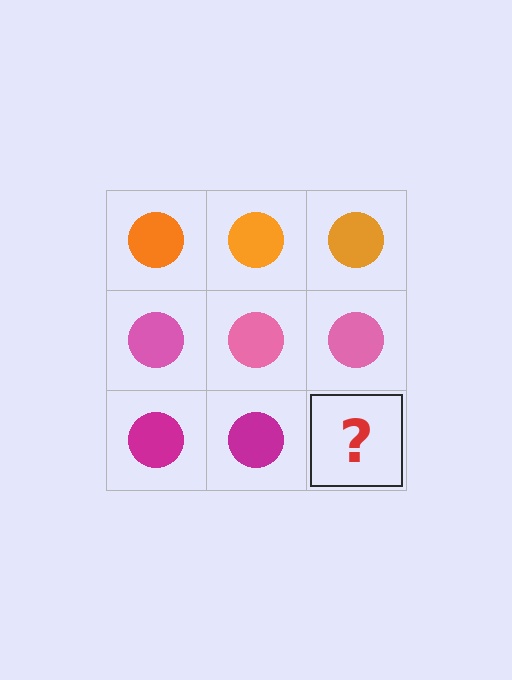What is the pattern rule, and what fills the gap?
The rule is that each row has a consistent color. The gap should be filled with a magenta circle.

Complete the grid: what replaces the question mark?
The question mark should be replaced with a magenta circle.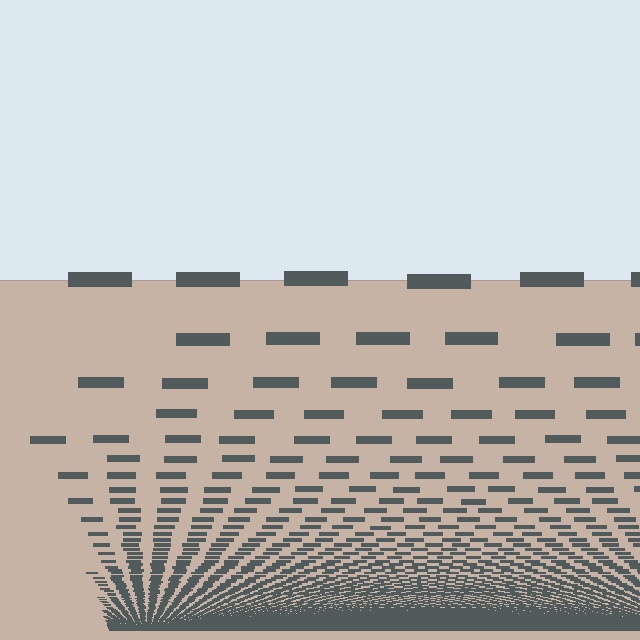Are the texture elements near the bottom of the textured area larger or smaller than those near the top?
Smaller. The gradient is inverted — elements near the bottom are smaller and denser.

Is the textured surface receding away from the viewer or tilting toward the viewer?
The surface appears to tilt toward the viewer. Texture elements get larger and sparser toward the top.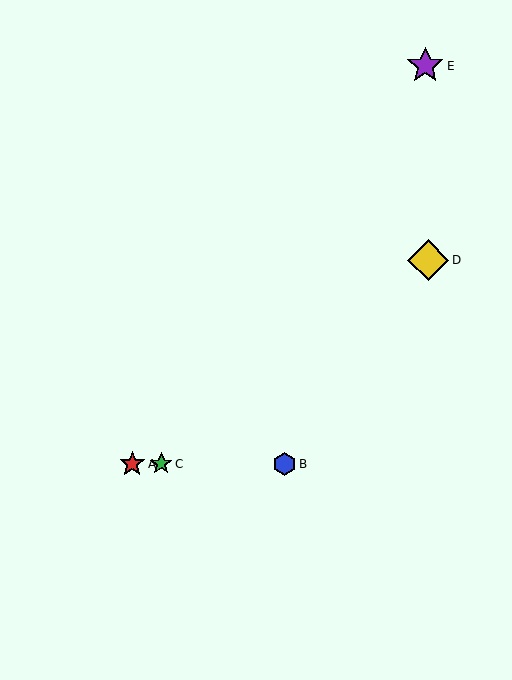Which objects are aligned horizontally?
Objects A, B, C are aligned horizontally.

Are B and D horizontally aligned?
No, B is at y≈464 and D is at y≈260.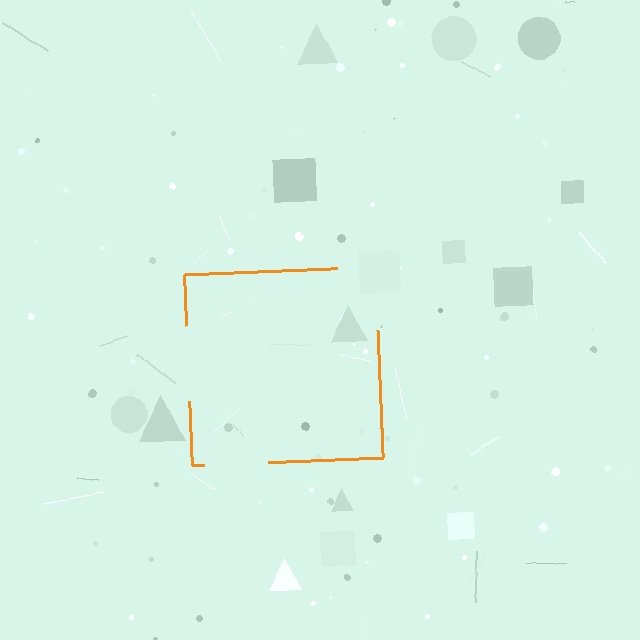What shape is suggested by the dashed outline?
The dashed outline suggests a square.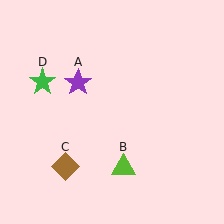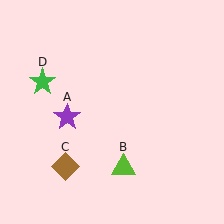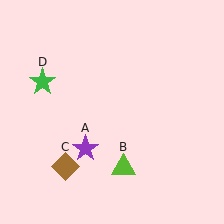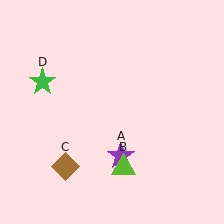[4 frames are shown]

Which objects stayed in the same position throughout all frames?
Lime triangle (object B) and brown diamond (object C) and green star (object D) remained stationary.